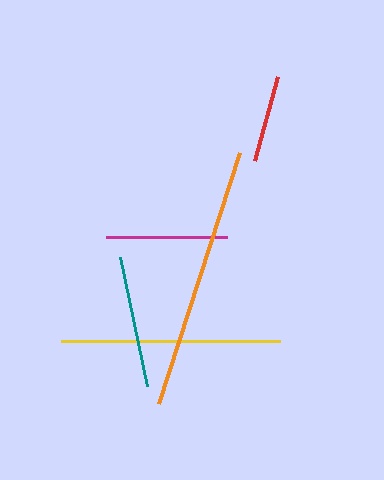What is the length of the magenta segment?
The magenta segment is approximately 121 pixels long.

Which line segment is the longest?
The orange line is the longest at approximately 263 pixels.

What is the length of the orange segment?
The orange segment is approximately 263 pixels long.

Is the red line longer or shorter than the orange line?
The orange line is longer than the red line.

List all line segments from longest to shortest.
From longest to shortest: orange, yellow, teal, magenta, red.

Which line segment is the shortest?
The red line is the shortest at approximately 87 pixels.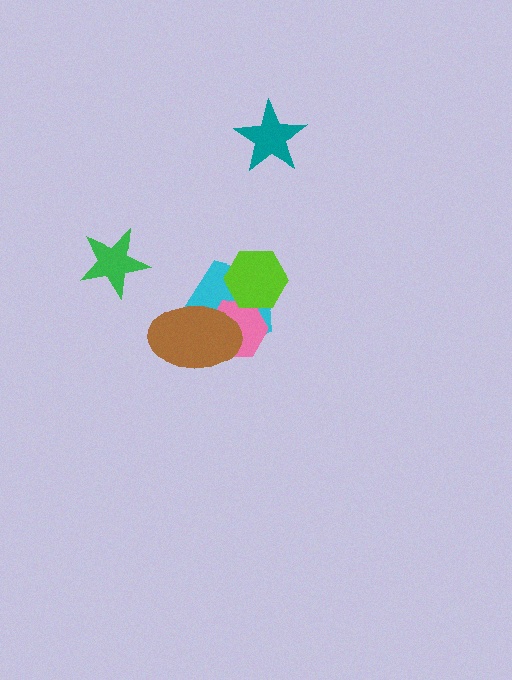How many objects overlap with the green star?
0 objects overlap with the green star.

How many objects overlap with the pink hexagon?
3 objects overlap with the pink hexagon.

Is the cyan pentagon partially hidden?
Yes, it is partially covered by another shape.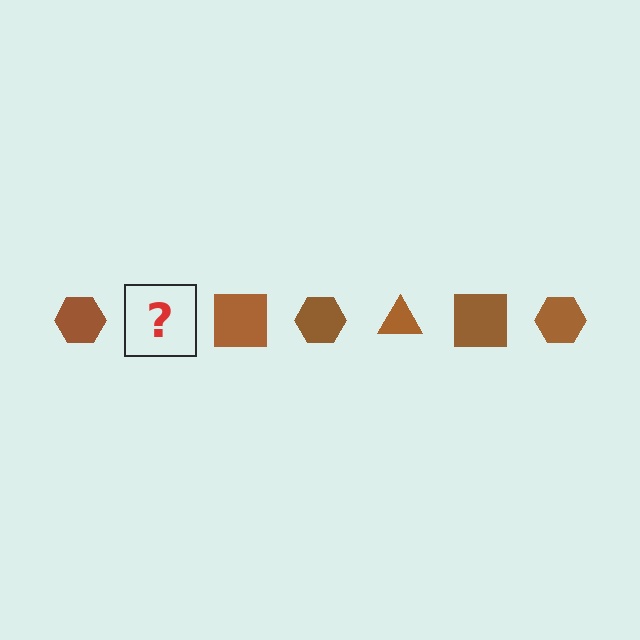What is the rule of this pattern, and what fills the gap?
The rule is that the pattern cycles through hexagon, triangle, square shapes in brown. The gap should be filled with a brown triangle.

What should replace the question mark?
The question mark should be replaced with a brown triangle.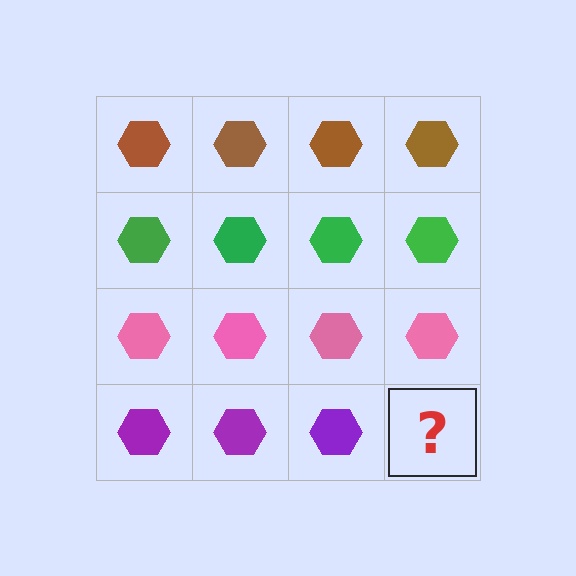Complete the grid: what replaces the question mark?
The question mark should be replaced with a purple hexagon.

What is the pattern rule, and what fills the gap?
The rule is that each row has a consistent color. The gap should be filled with a purple hexagon.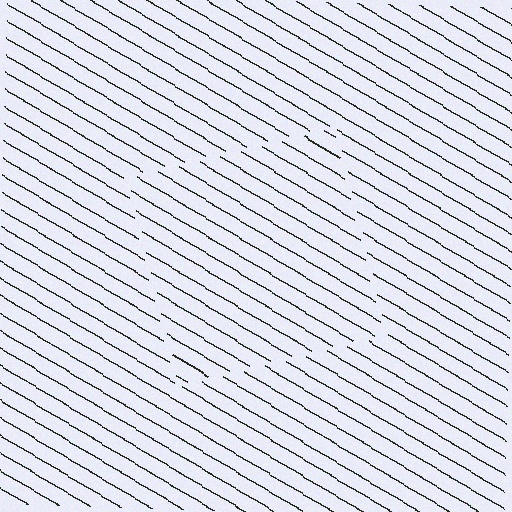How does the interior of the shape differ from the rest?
The interior of the shape contains the same grating, shifted by half a period — the contour is defined by the phase discontinuity where line-ends from the inner and outer gratings abut.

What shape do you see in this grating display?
An illusory square. The interior of the shape contains the same grating, shifted by half a period — the contour is defined by the phase discontinuity where line-ends from the inner and outer gratings abut.